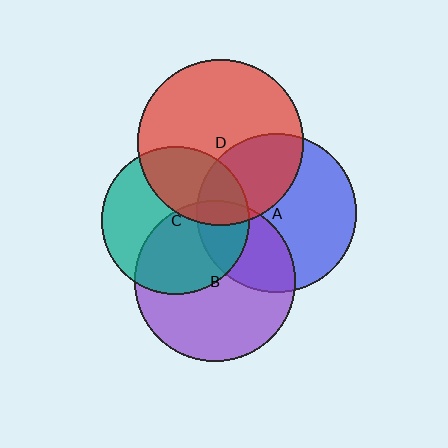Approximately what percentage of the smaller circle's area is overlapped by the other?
Approximately 45%.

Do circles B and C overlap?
Yes.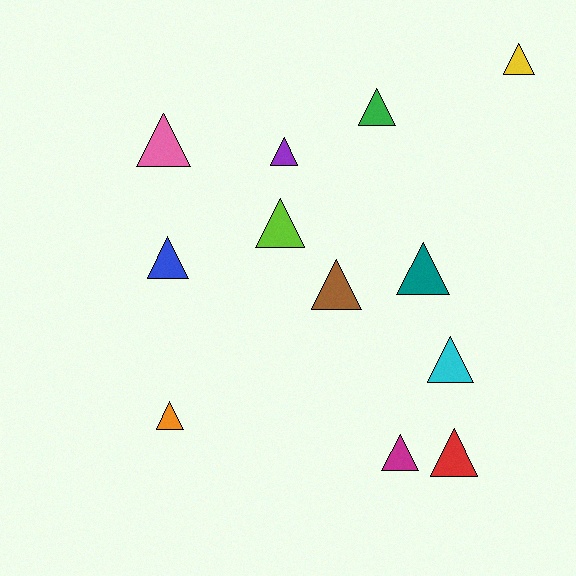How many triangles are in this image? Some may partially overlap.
There are 12 triangles.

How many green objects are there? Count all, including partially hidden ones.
There is 1 green object.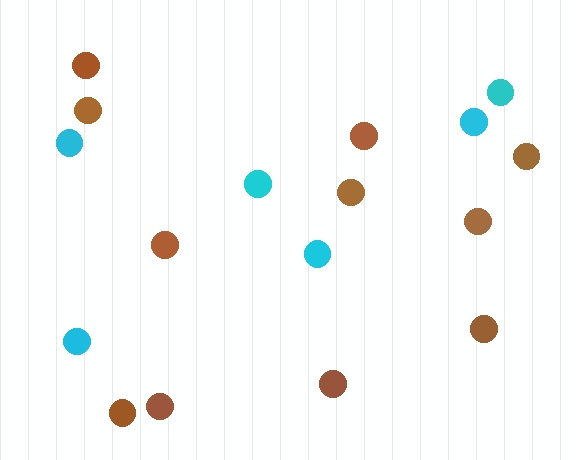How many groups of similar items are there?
There are 2 groups: one group of brown circles (11) and one group of cyan circles (6).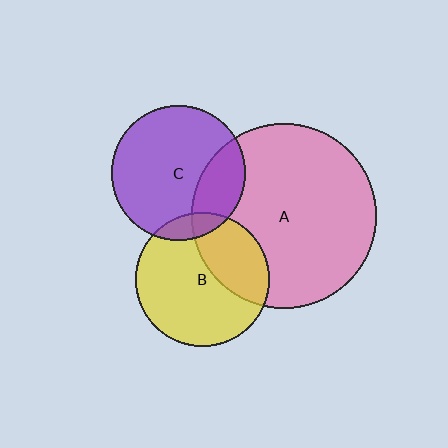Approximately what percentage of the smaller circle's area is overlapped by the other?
Approximately 25%.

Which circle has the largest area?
Circle A (pink).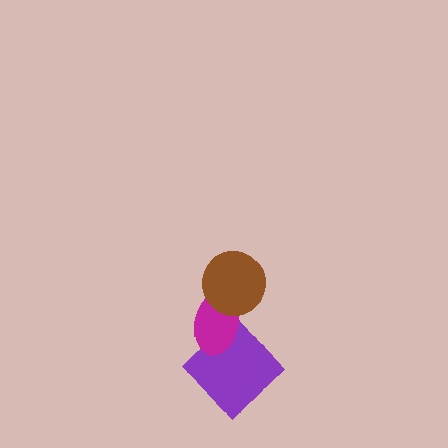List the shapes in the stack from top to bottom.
From top to bottom: the brown circle, the magenta ellipse, the purple diamond.